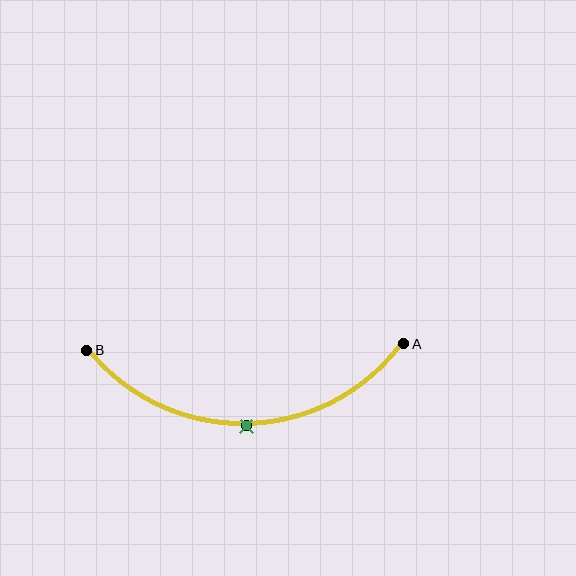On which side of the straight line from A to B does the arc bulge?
The arc bulges below the straight line connecting A and B.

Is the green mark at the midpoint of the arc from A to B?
Yes. The green mark lies on the arc at equal arc-length from both A and B — it is the arc midpoint.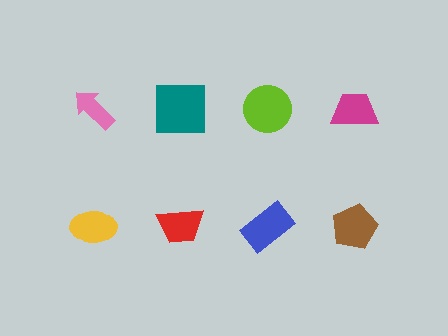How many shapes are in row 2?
4 shapes.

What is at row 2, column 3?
A blue rectangle.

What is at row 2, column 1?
A yellow ellipse.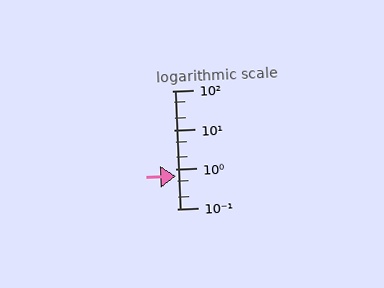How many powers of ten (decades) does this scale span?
The scale spans 3 decades, from 0.1 to 100.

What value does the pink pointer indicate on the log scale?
The pointer indicates approximately 0.68.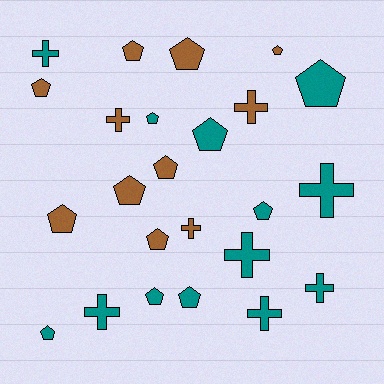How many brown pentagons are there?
There are 8 brown pentagons.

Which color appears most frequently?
Teal, with 13 objects.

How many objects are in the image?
There are 24 objects.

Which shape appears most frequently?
Pentagon, with 15 objects.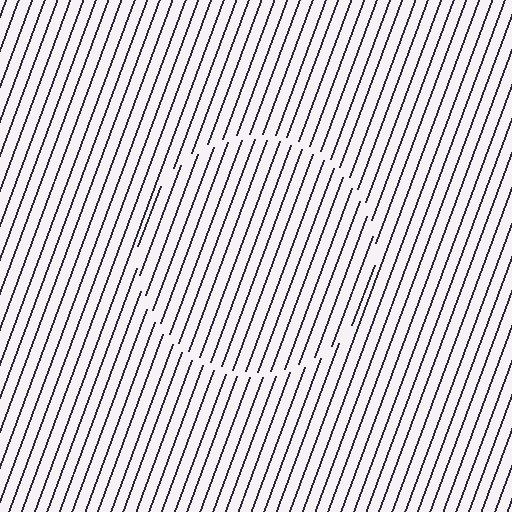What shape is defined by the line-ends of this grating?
An illusory circle. The interior of the shape contains the same grating, shifted by half a period — the contour is defined by the phase discontinuity where line-ends from the inner and outer gratings abut.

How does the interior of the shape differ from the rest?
The interior of the shape contains the same grating, shifted by half a period — the contour is defined by the phase discontinuity where line-ends from the inner and outer gratings abut.